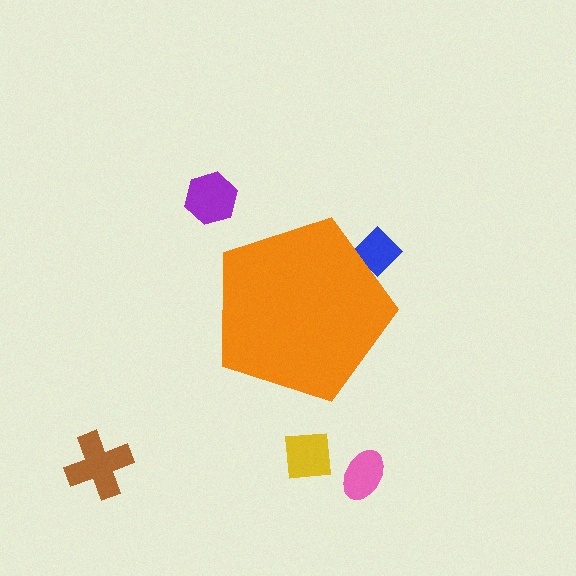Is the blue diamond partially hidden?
Yes, the blue diamond is partially hidden behind the orange pentagon.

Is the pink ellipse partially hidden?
No, the pink ellipse is fully visible.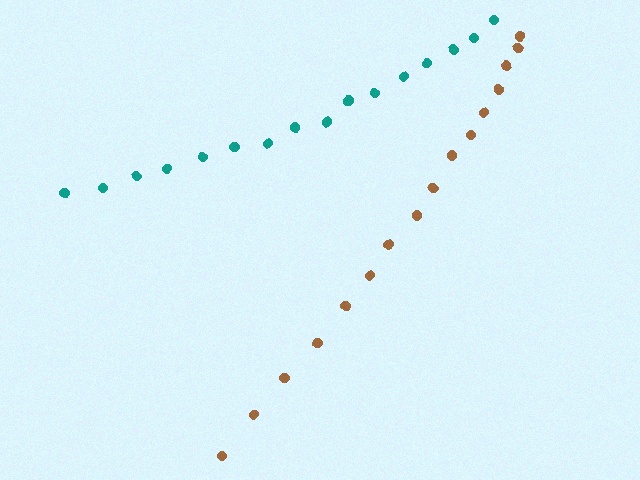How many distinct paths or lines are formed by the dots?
There are 2 distinct paths.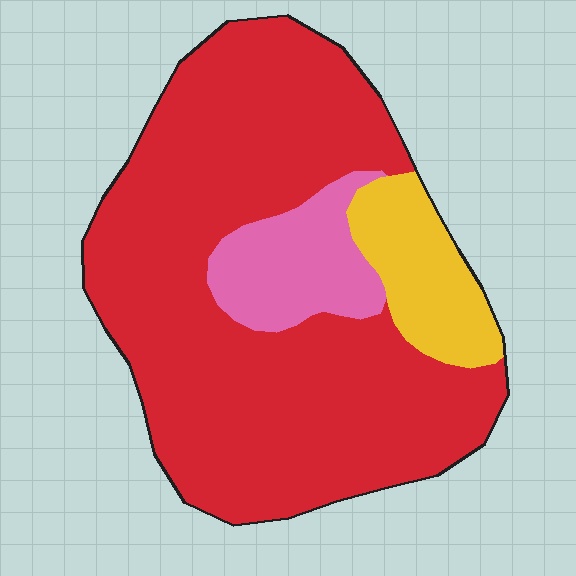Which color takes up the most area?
Red, at roughly 75%.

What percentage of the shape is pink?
Pink covers about 10% of the shape.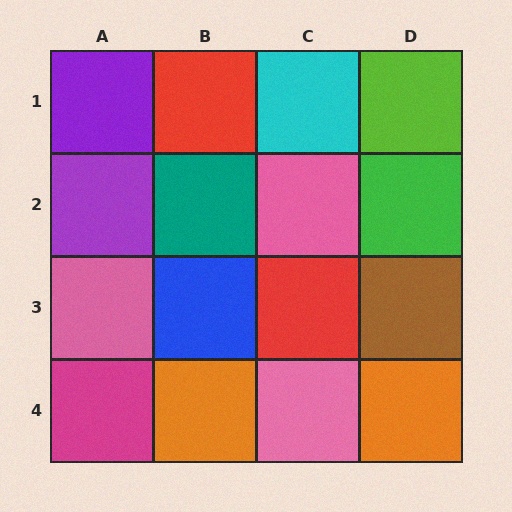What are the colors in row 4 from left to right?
Magenta, orange, pink, orange.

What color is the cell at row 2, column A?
Purple.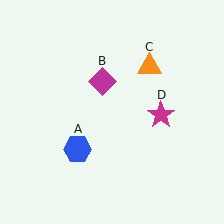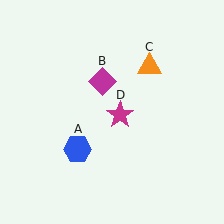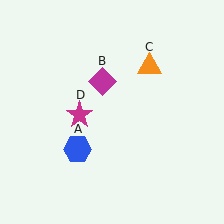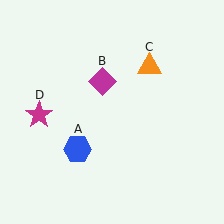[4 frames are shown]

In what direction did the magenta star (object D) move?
The magenta star (object D) moved left.